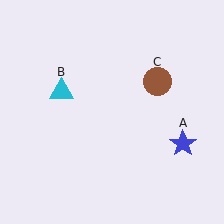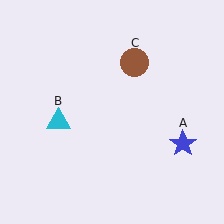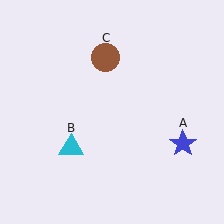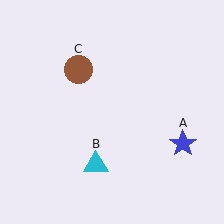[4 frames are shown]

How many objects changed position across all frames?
2 objects changed position: cyan triangle (object B), brown circle (object C).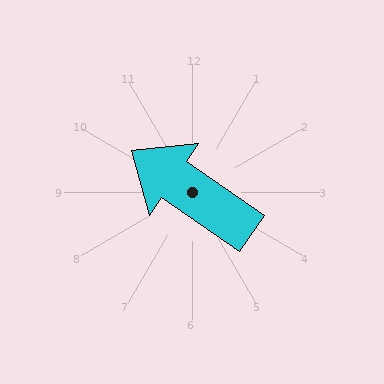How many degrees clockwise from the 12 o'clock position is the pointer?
Approximately 304 degrees.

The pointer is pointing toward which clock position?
Roughly 10 o'clock.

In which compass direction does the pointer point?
Northwest.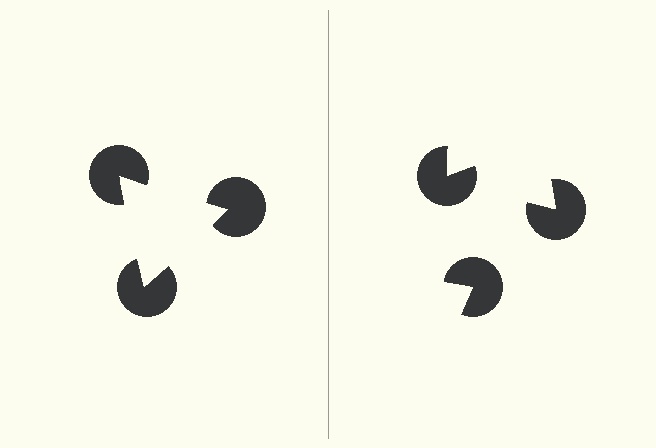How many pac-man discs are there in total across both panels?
6 — 3 on each side.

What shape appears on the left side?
An illusory triangle.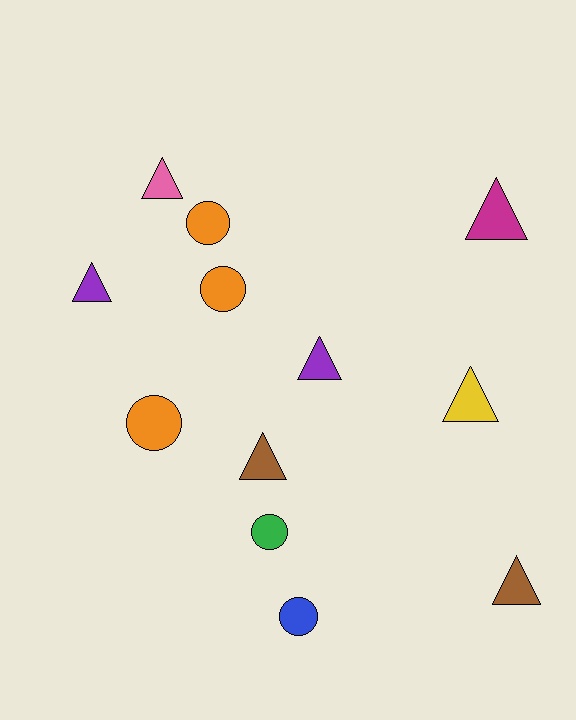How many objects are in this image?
There are 12 objects.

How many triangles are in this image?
There are 7 triangles.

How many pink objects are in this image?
There is 1 pink object.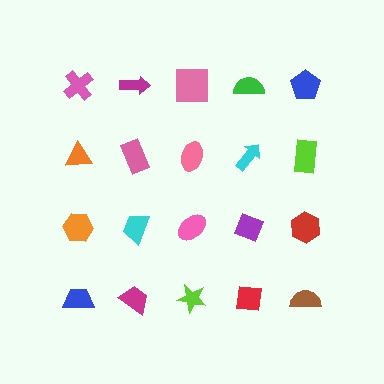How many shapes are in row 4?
5 shapes.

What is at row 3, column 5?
A red hexagon.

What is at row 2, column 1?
An orange triangle.